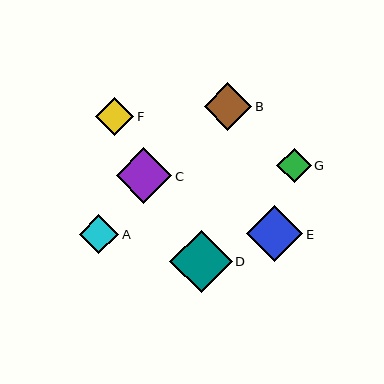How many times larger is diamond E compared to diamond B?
Diamond E is approximately 1.2 times the size of diamond B.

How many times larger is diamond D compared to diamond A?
Diamond D is approximately 1.6 times the size of diamond A.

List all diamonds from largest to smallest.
From largest to smallest: D, E, C, B, A, F, G.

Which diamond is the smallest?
Diamond G is the smallest with a size of approximately 34 pixels.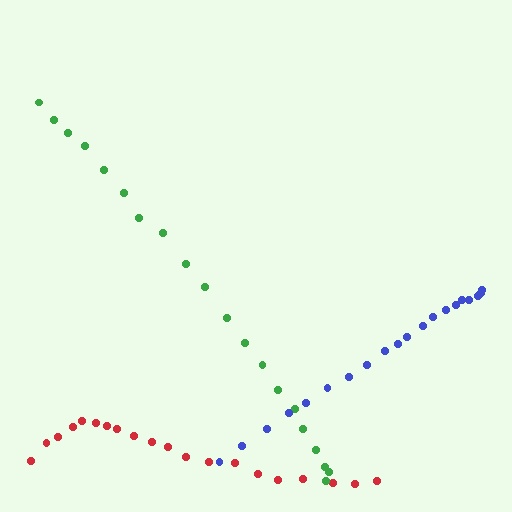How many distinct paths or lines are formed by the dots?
There are 3 distinct paths.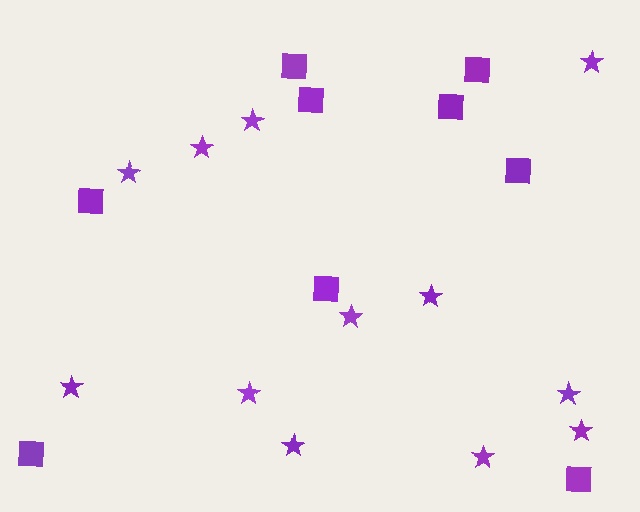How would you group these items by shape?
There are 2 groups: one group of squares (9) and one group of stars (12).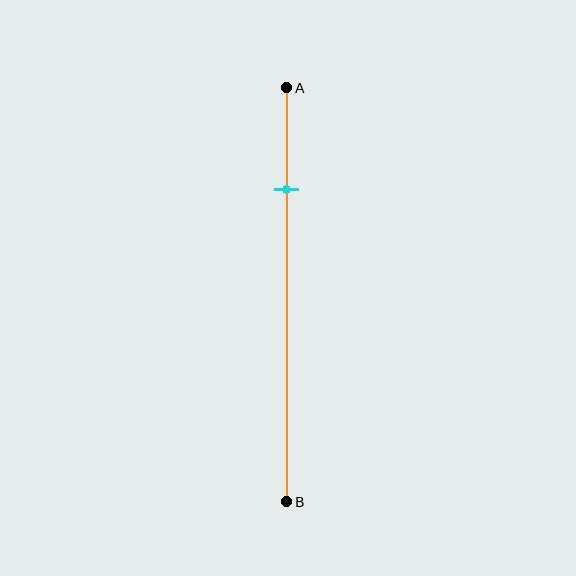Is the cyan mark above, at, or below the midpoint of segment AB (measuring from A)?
The cyan mark is above the midpoint of segment AB.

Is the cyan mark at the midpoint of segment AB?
No, the mark is at about 25% from A, not at the 50% midpoint.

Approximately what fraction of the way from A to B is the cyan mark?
The cyan mark is approximately 25% of the way from A to B.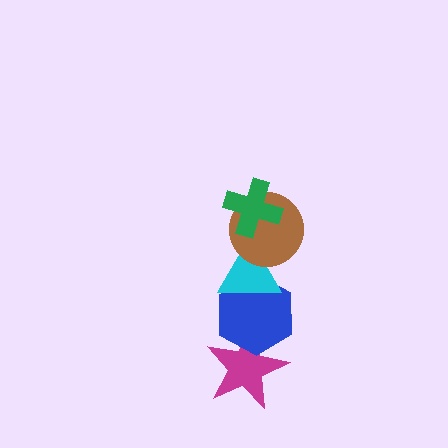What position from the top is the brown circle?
The brown circle is 2nd from the top.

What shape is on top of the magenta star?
The blue hexagon is on top of the magenta star.